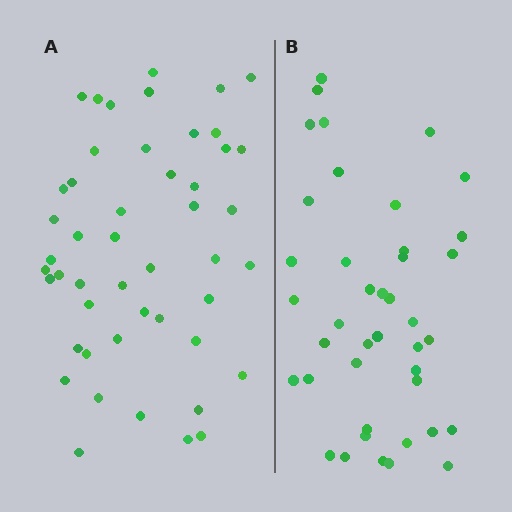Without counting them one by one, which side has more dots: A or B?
Region A (the left region) has more dots.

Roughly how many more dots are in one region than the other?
Region A has roughly 8 or so more dots than region B.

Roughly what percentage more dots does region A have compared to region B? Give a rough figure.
About 15% more.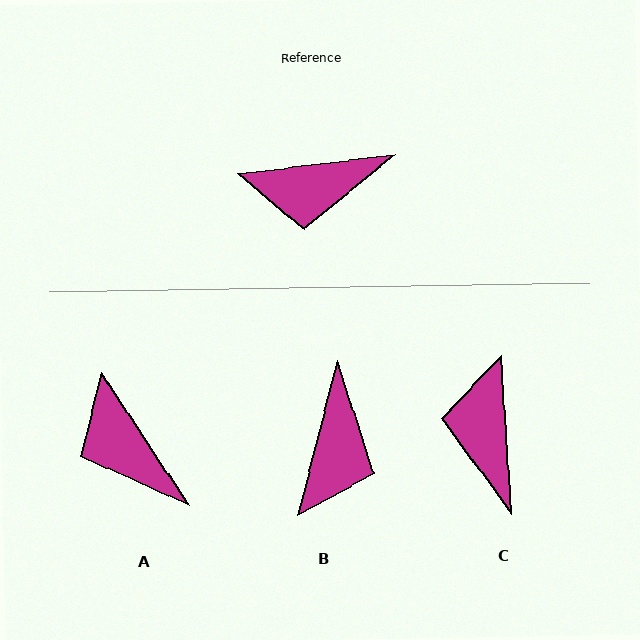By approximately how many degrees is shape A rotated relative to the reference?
Approximately 63 degrees clockwise.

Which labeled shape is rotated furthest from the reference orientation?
C, about 93 degrees away.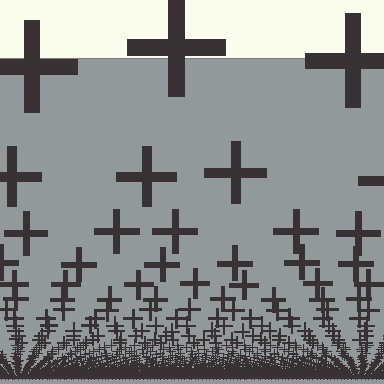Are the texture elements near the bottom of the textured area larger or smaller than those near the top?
Smaller. The gradient is inverted — elements near the bottom are smaller and denser.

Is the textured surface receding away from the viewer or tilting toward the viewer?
The surface appears to tilt toward the viewer. Texture elements get larger and sparser toward the top.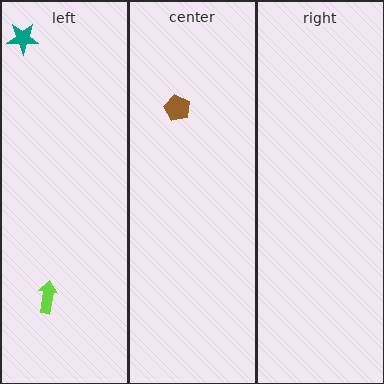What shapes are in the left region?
The lime arrow, the teal star.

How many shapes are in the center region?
1.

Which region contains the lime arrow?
The left region.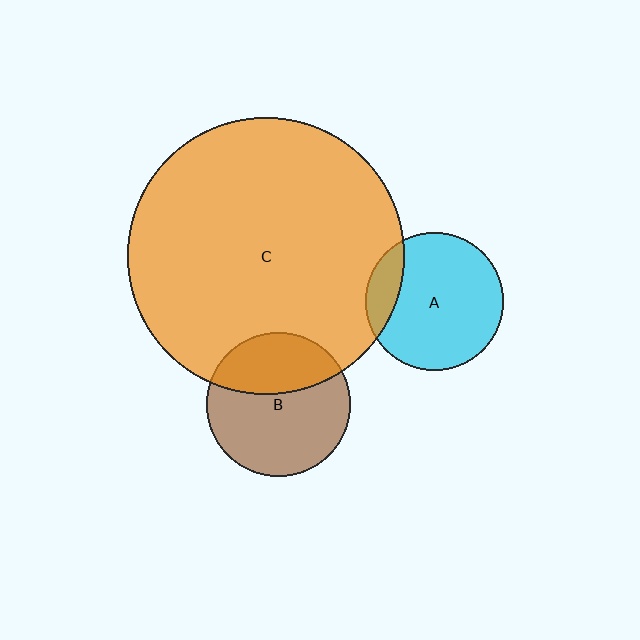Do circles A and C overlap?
Yes.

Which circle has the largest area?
Circle C (orange).